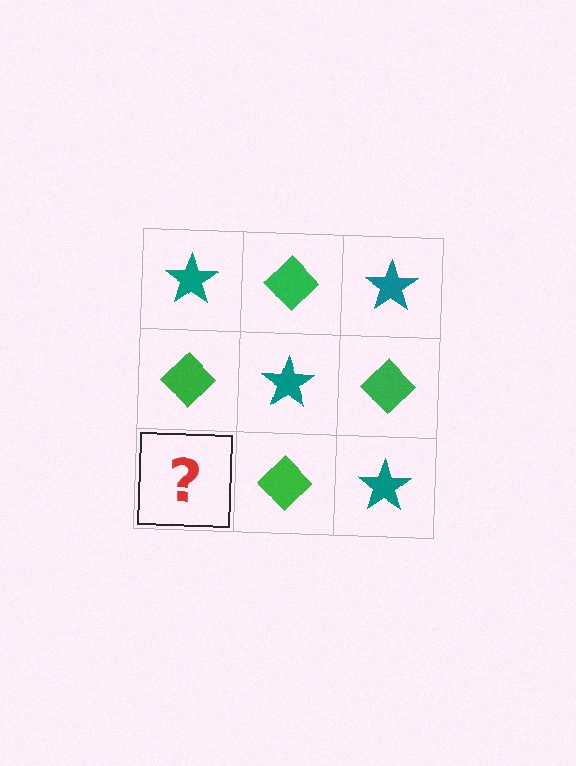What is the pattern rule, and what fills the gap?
The rule is that it alternates teal star and green diamond in a checkerboard pattern. The gap should be filled with a teal star.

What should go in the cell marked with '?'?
The missing cell should contain a teal star.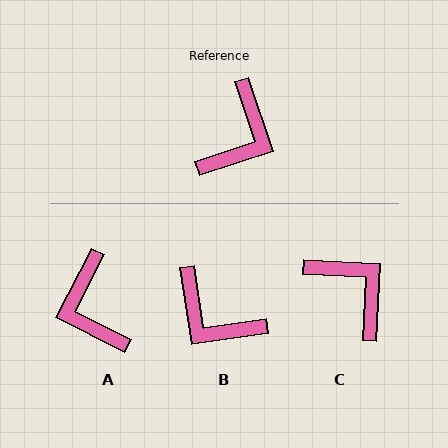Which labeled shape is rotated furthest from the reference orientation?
A, about 136 degrees away.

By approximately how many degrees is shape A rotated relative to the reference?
Approximately 136 degrees clockwise.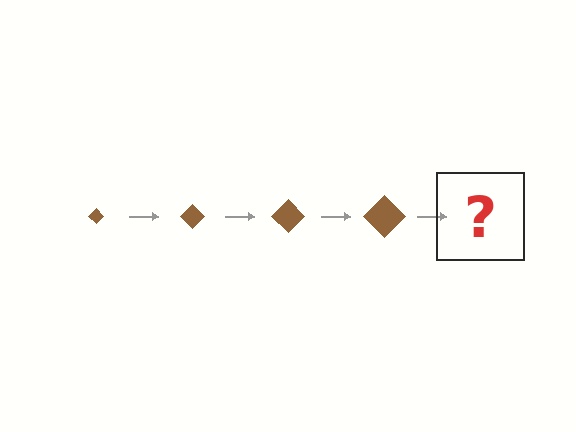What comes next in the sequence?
The next element should be a brown diamond, larger than the previous one.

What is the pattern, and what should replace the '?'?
The pattern is that the diamond gets progressively larger each step. The '?' should be a brown diamond, larger than the previous one.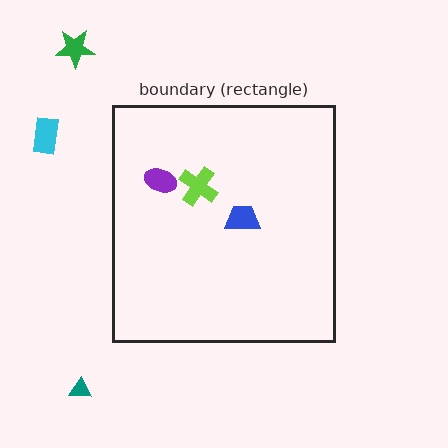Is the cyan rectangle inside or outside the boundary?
Outside.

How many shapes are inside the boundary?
3 inside, 3 outside.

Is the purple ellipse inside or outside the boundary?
Inside.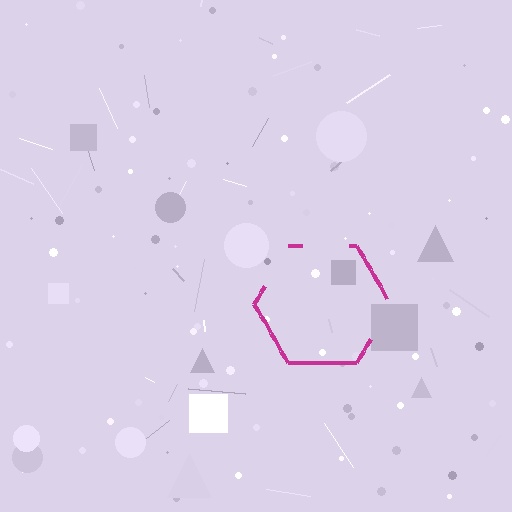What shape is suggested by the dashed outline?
The dashed outline suggests a hexagon.